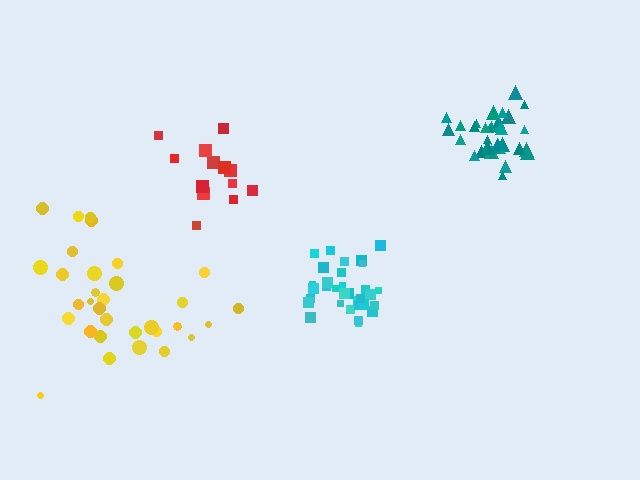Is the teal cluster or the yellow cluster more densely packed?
Teal.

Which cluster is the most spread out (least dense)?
Yellow.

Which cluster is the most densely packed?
Teal.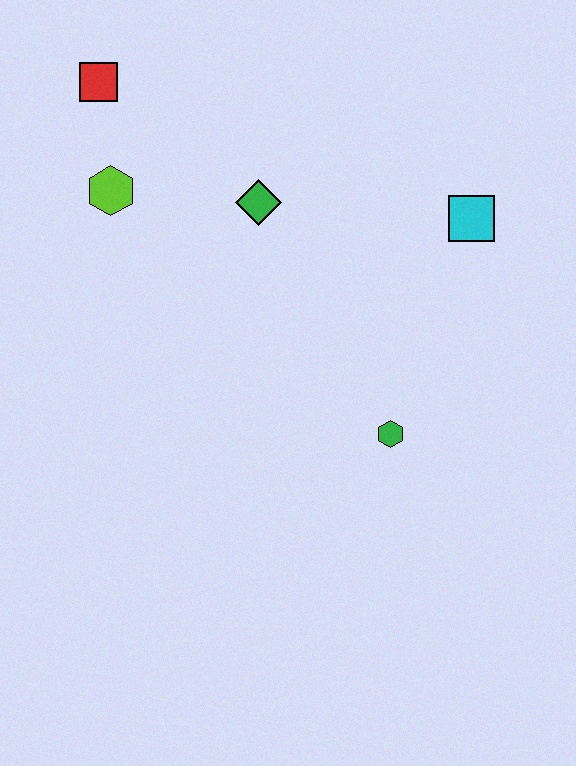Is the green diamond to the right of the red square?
Yes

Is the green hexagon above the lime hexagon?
No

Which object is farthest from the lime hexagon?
The green hexagon is farthest from the lime hexagon.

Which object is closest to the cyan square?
The green diamond is closest to the cyan square.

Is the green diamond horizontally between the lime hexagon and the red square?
No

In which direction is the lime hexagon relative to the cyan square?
The lime hexagon is to the left of the cyan square.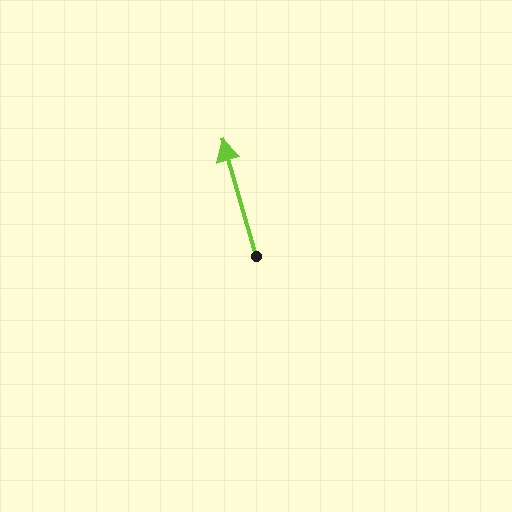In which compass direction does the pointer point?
North.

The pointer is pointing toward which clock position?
Roughly 11 o'clock.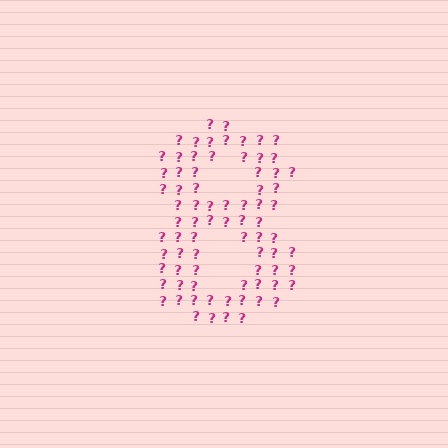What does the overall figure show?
The overall figure shows the digit 8.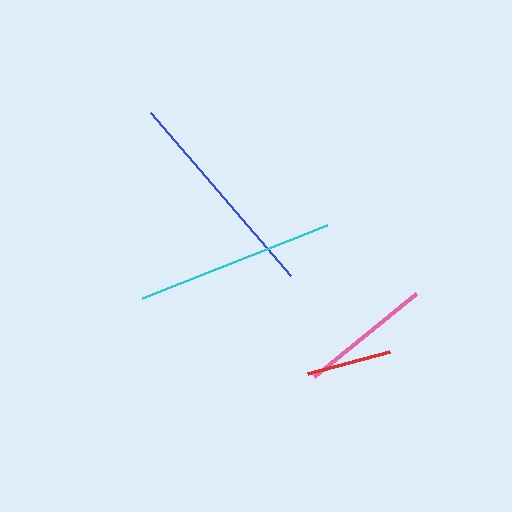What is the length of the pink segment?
The pink segment is approximately 131 pixels long.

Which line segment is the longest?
The blue line is the longest at approximately 215 pixels.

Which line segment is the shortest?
The red line is the shortest at approximately 85 pixels.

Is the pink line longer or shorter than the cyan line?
The cyan line is longer than the pink line.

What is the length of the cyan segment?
The cyan segment is approximately 200 pixels long.